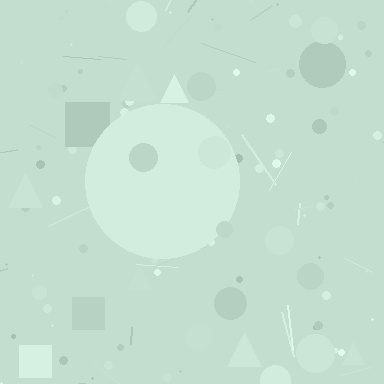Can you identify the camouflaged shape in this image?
The camouflaged shape is a circle.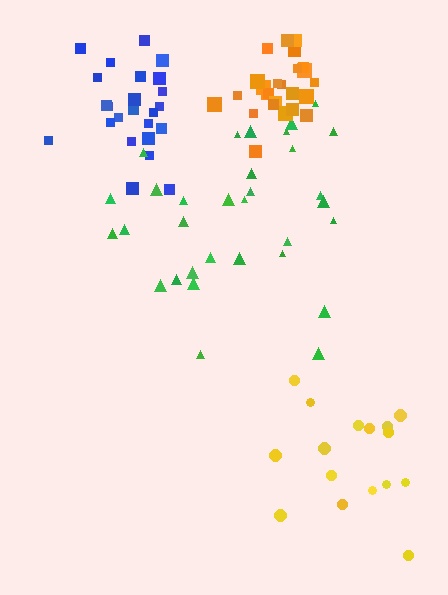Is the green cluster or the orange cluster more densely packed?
Orange.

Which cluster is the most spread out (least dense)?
Yellow.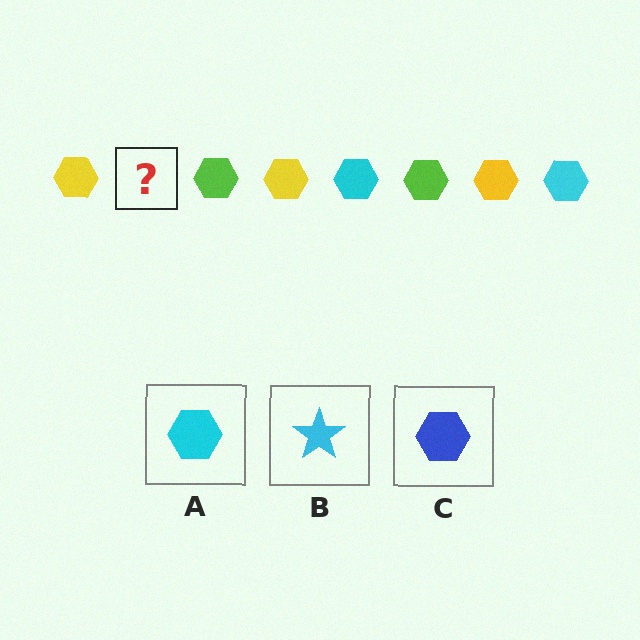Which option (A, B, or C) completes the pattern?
A.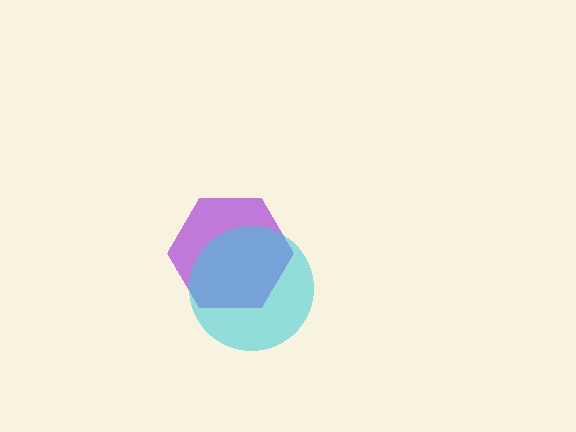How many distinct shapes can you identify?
There are 2 distinct shapes: a purple hexagon, a cyan circle.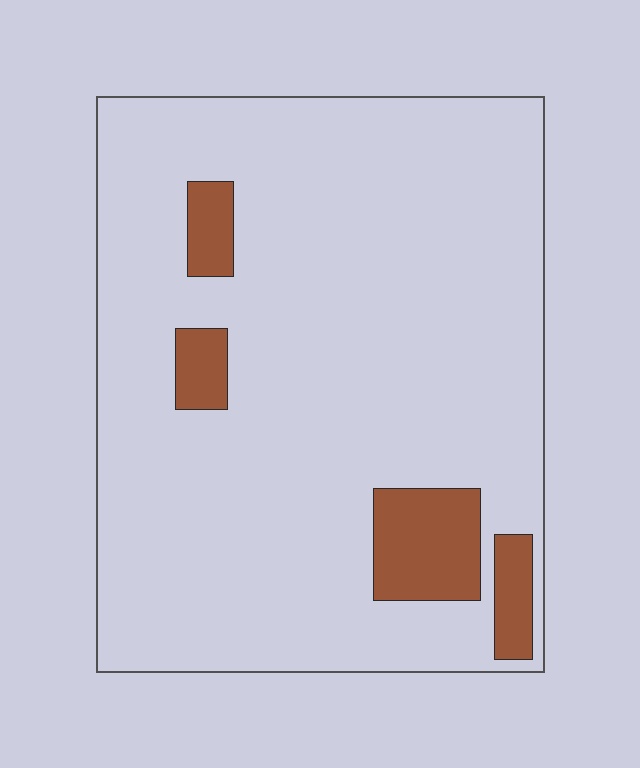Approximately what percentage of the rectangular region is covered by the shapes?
Approximately 10%.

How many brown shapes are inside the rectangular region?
4.